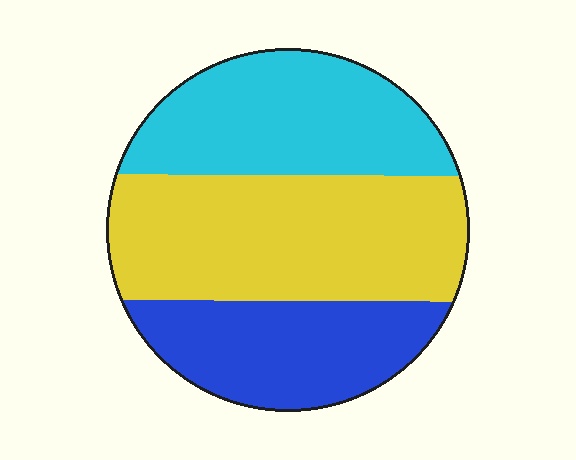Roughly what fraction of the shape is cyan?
Cyan covers 31% of the shape.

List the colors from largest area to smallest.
From largest to smallest: yellow, cyan, blue.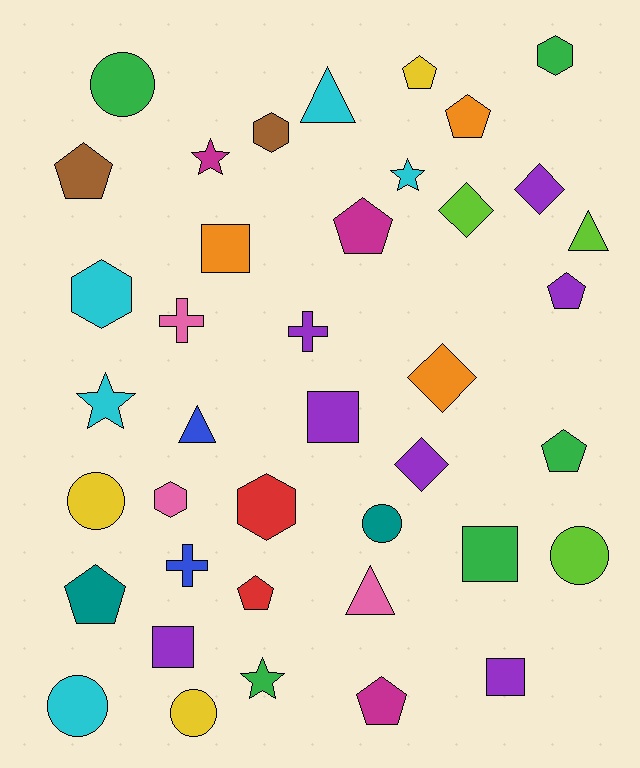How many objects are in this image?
There are 40 objects.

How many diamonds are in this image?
There are 4 diamonds.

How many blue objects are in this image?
There are 2 blue objects.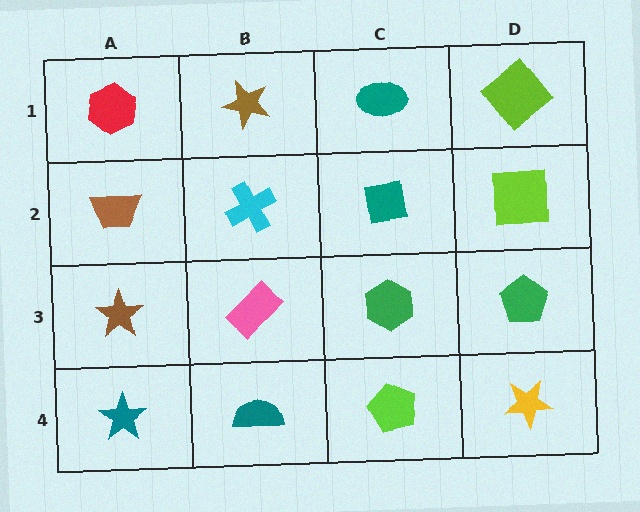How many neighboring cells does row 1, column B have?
3.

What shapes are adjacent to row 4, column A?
A brown star (row 3, column A), a teal semicircle (row 4, column B).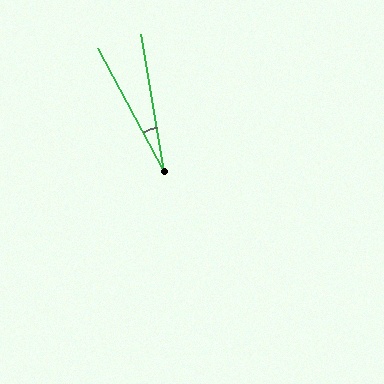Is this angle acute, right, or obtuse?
It is acute.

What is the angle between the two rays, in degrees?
Approximately 19 degrees.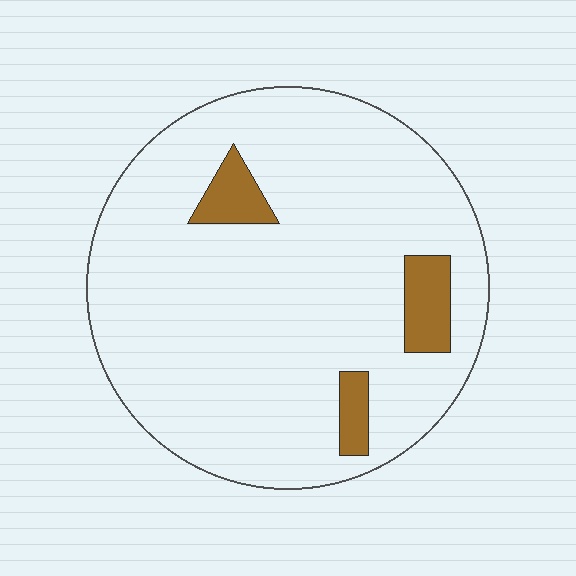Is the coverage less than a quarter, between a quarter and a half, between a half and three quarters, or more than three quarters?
Less than a quarter.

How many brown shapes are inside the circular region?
3.